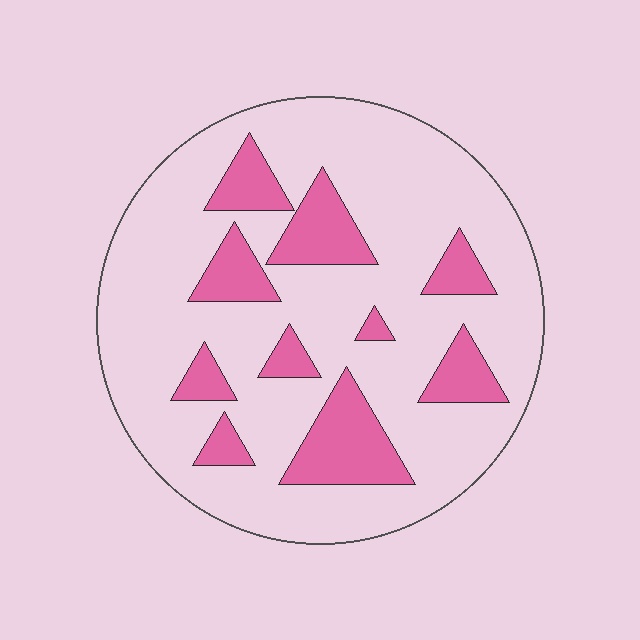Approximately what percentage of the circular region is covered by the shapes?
Approximately 20%.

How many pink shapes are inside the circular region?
10.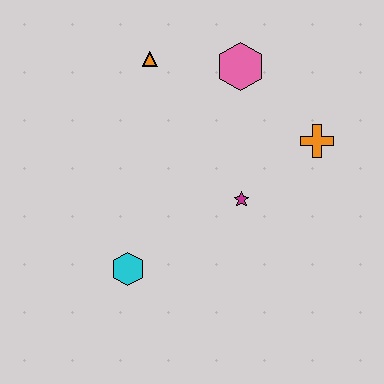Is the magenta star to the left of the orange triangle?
No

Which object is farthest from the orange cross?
The cyan hexagon is farthest from the orange cross.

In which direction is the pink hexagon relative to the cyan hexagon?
The pink hexagon is above the cyan hexagon.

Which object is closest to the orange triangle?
The pink hexagon is closest to the orange triangle.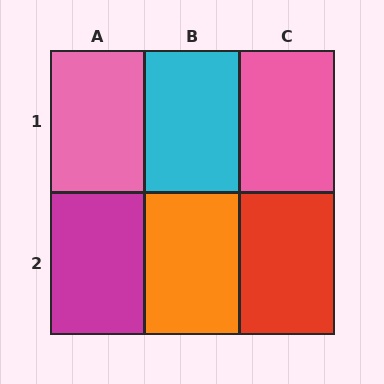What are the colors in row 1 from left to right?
Pink, cyan, pink.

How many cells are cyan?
1 cell is cyan.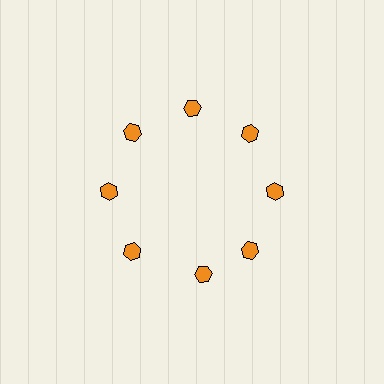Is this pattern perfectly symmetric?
No. The 8 orange hexagons are arranged in a ring, but one element near the 6 o'clock position is rotated out of alignment along the ring, breaking the 8-fold rotational symmetry.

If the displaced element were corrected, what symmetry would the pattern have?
It would have 8-fold rotational symmetry — the pattern would map onto itself every 45 degrees.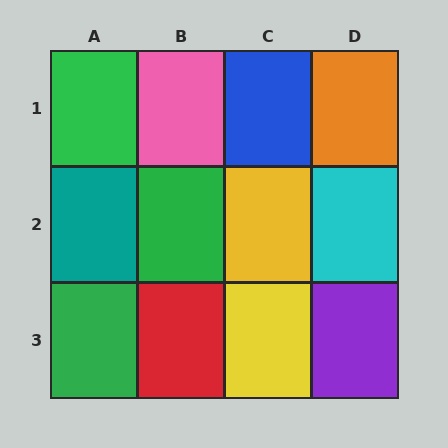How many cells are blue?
1 cell is blue.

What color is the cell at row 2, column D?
Cyan.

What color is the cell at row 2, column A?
Teal.